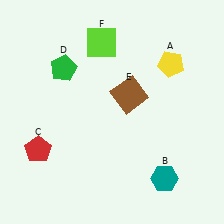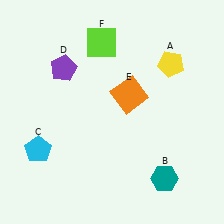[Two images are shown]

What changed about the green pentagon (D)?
In Image 1, D is green. In Image 2, it changed to purple.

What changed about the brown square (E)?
In Image 1, E is brown. In Image 2, it changed to orange.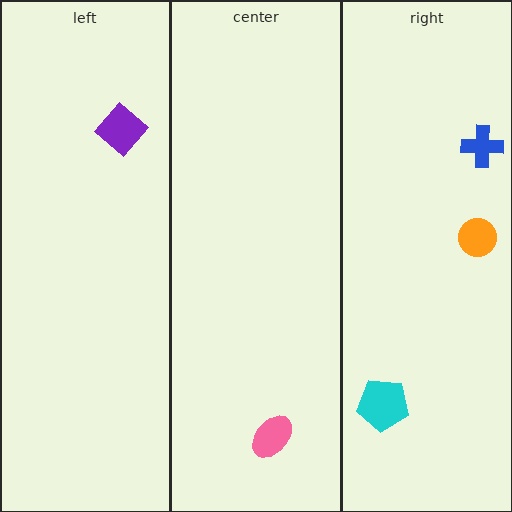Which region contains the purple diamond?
The left region.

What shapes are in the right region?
The cyan pentagon, the orange circle, the blue cross.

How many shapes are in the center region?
1.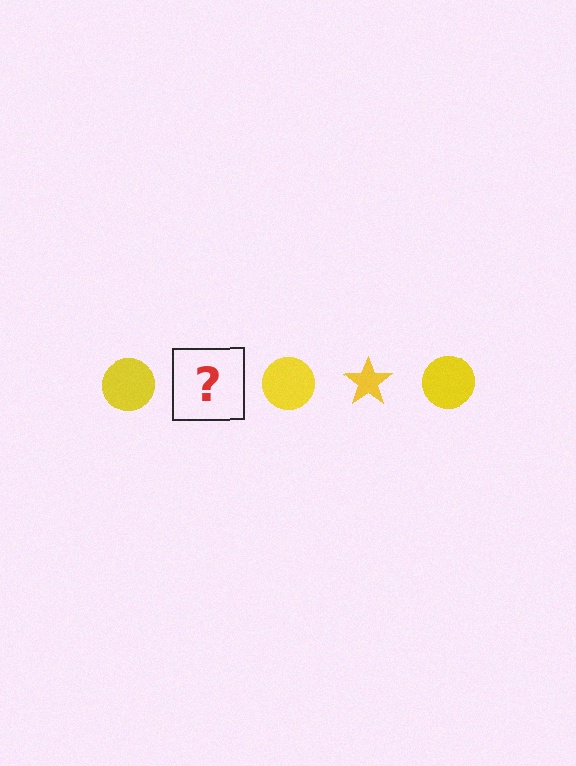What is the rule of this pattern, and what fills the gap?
The rule is that the pattern cycles through circle, star shapes in yellow. The gap should be filled with a yellow star.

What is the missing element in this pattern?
The missing element is a yellow star.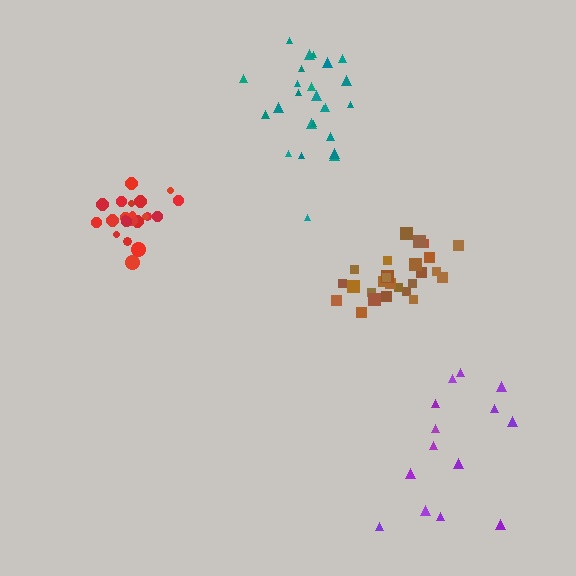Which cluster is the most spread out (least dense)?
Purple.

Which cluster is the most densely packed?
Red.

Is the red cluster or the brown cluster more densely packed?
Red.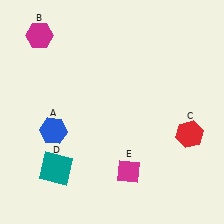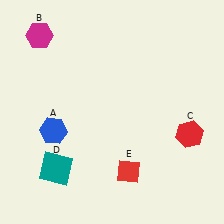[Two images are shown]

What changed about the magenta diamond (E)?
In Image 1, E is magenta. In Image 2, it changed to red.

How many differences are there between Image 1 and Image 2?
There is 1 difference between the two images.